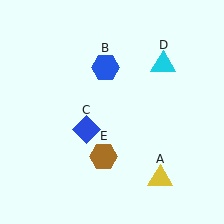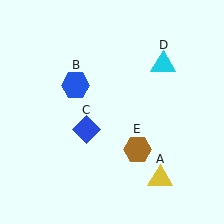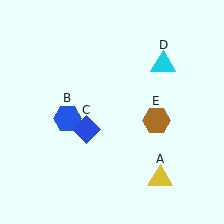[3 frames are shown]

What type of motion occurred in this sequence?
The blue hexagon (object B), brown hexagon (object E) rotated counterclockwise around the center of the scene.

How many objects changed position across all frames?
2 objects changed position: blue hexagon (object B), brown hexagon (object E).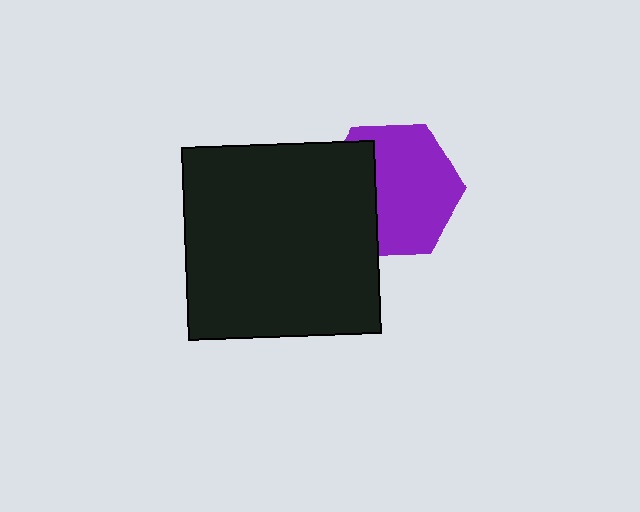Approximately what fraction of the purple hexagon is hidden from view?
Roughly 35% of the purple hexagon is hidden behind the black square.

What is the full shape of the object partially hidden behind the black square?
The partially hidden object is a purple hexagon.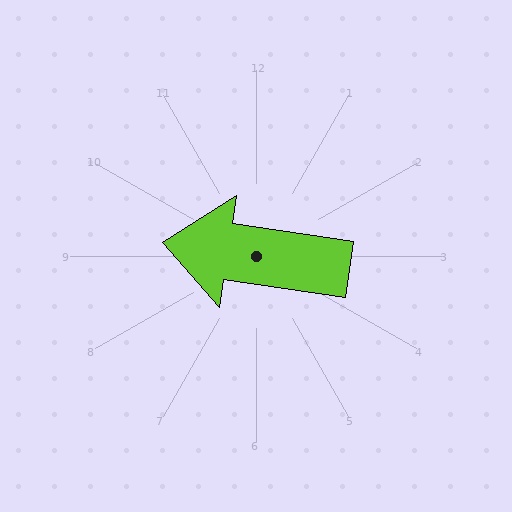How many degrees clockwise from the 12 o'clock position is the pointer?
Approximately 278 degrees.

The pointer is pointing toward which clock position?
Roughly 9 o'clock.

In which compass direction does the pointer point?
West.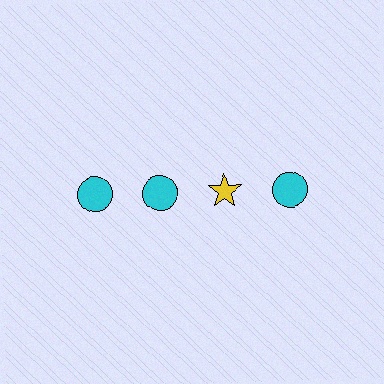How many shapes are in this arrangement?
There are 4 shapes arranged in a grid pattern.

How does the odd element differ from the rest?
It differs in both color (yellow instead of cyan) and shape (star instead of circle).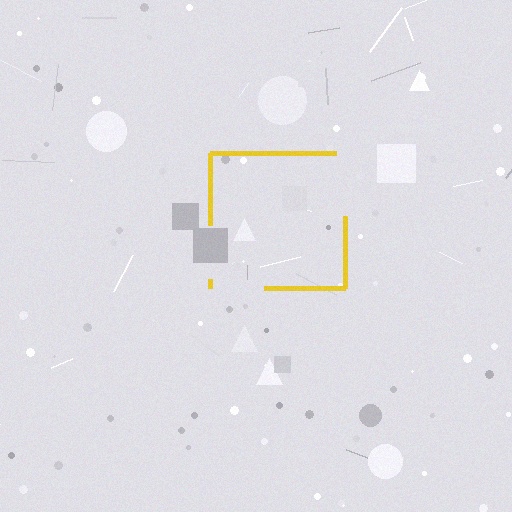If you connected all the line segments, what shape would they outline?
They would outline a square.